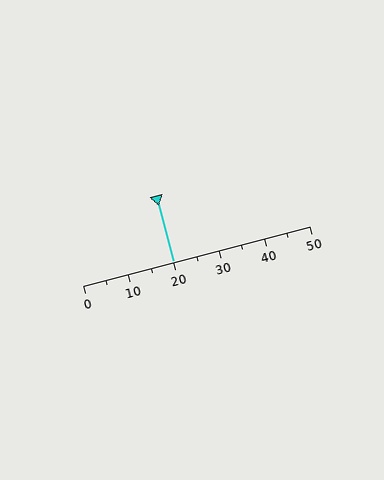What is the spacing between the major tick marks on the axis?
The major ticks are spaced 10 apart.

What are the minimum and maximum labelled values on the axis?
The axis runs from 0 to 50.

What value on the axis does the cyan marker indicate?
The marker indicates approximately 20.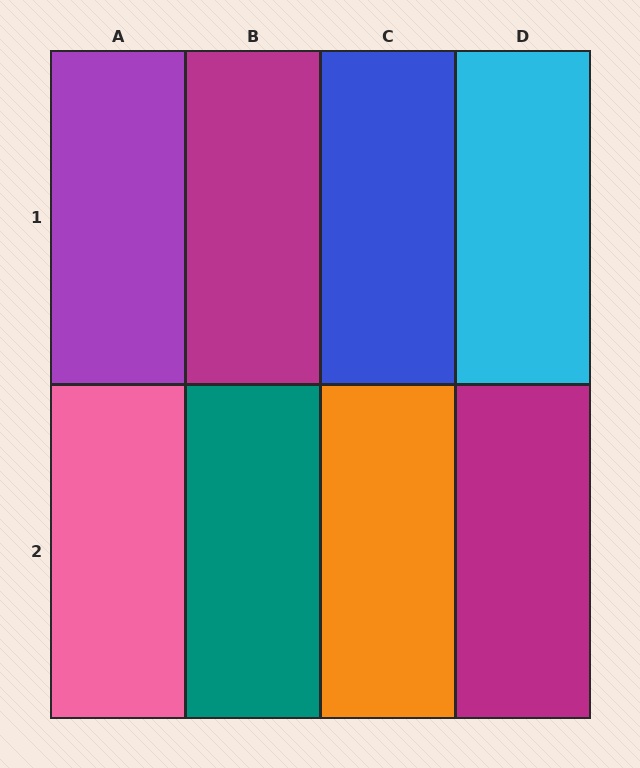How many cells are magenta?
2 cells are magenta.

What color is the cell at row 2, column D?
Magenta.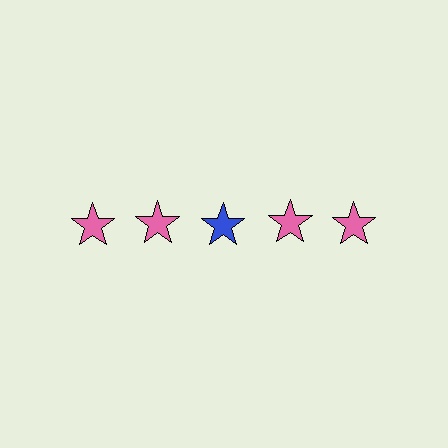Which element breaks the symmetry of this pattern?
The blue star in the top row, center column breaks the symmetry. All other shapes are pink stars.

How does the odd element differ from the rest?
It has a different color: blue instead of pink.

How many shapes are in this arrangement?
There are 5 shapes arranged in a grid pattern.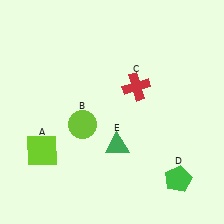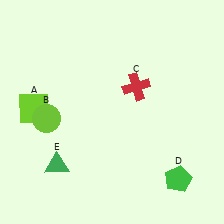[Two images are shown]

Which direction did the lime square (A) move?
The lime square (A) moved up.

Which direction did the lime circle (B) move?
The lime circle (B) moved left.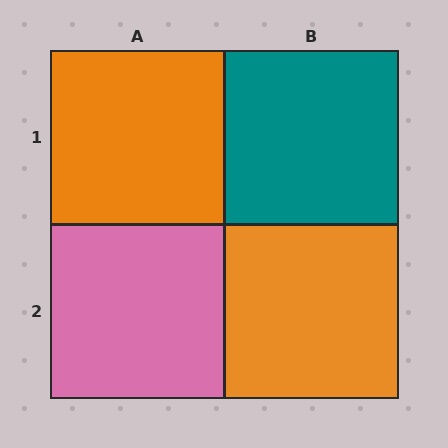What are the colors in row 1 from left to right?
Orange, teal.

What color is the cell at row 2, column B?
Orange.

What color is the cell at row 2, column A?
Pink.